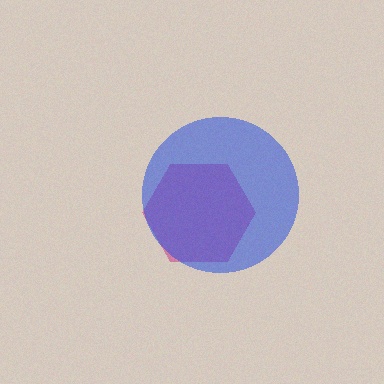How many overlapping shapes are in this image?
There are 2 overlapping shapes in the image.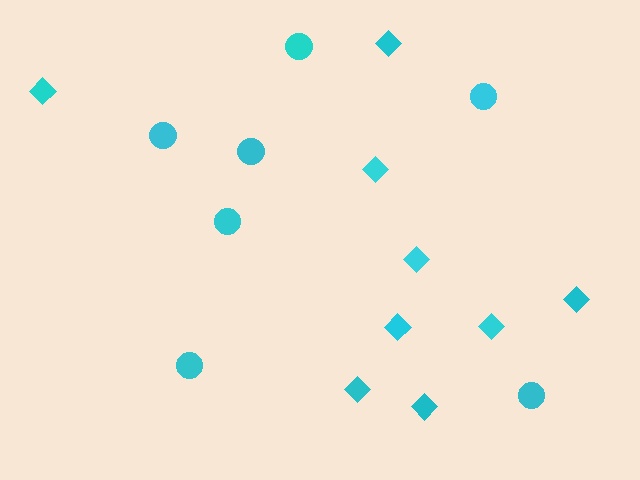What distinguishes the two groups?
There are 2 groups: one group of circles (7) and one group of diamonds (9).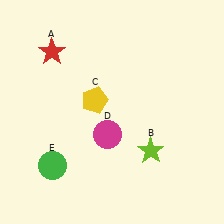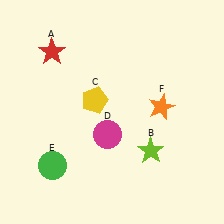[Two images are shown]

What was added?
An orange star (F) was added in Image 2.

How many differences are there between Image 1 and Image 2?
There is 1 difference between the two images.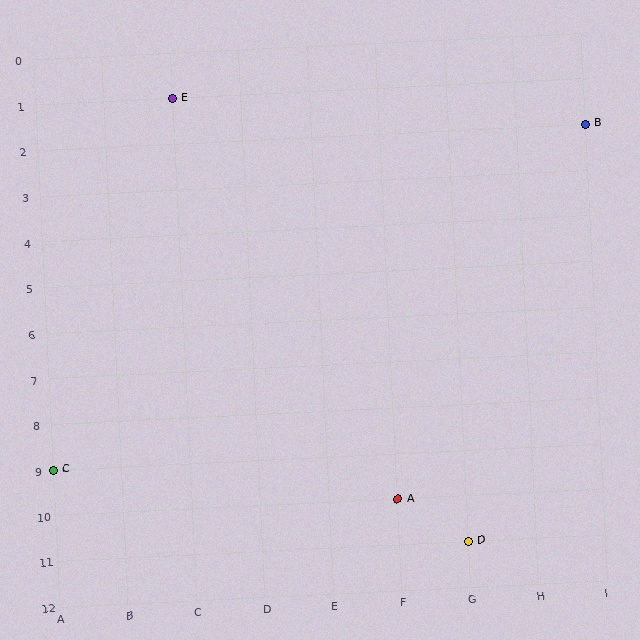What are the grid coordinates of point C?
Point C is at grid coordinates (A, 9).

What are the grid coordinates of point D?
Point D is at grid coordinates (G, 11).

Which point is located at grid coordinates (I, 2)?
Point B is at (I, 2).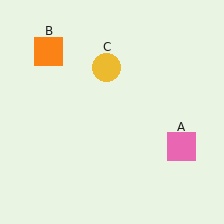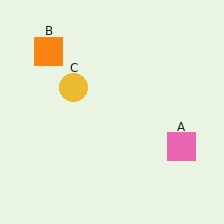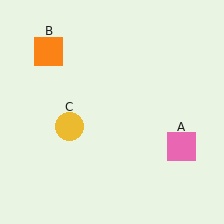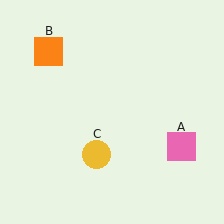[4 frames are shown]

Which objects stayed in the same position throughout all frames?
Pink square (object A) and orange square (object B) remained stationary.